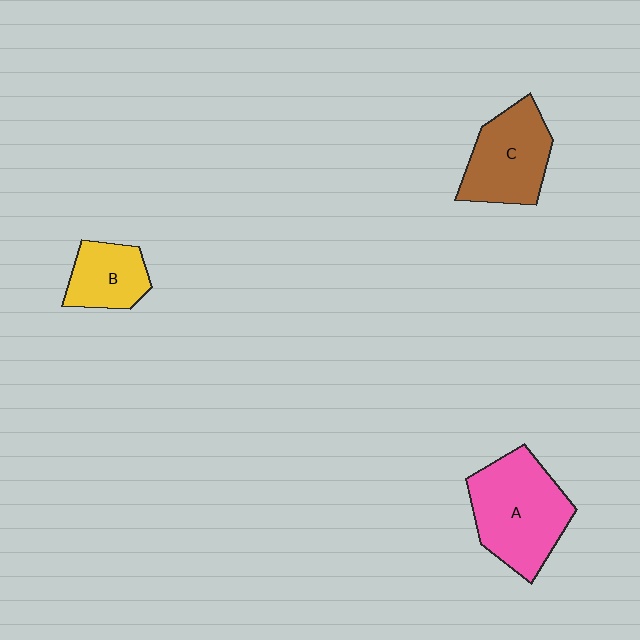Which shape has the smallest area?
Shape B (yellow).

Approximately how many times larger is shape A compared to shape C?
Approximately 1.3 times.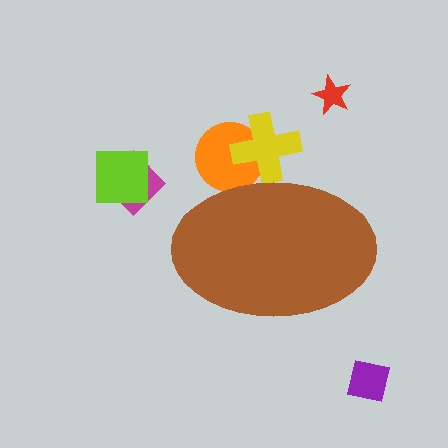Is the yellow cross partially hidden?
Yes, the yellow cross is partially hidden behind the brown ellipse.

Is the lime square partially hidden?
No, the lime square is fully visible.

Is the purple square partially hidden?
No, the purple square is fully visible.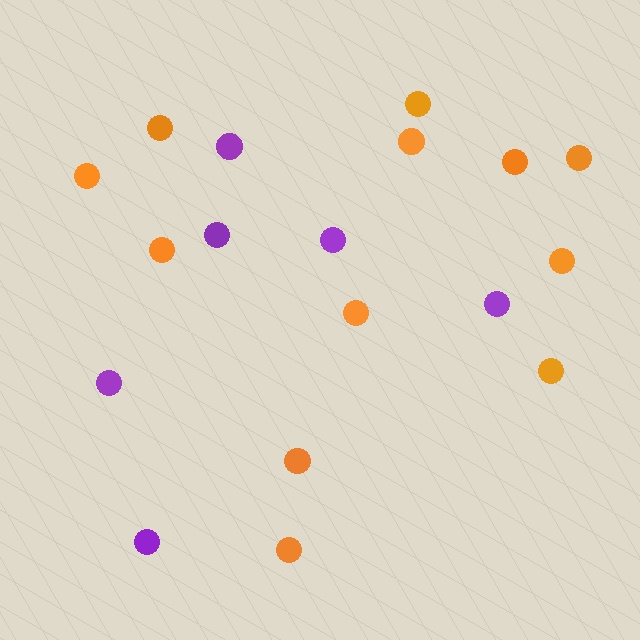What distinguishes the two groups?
There are 2 groups: one group of orange circles (12) and one group of purple circles (6).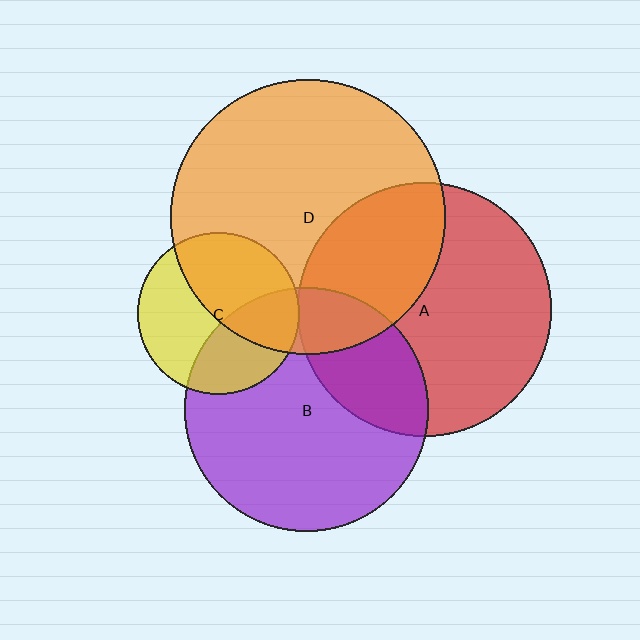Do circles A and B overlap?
Yes.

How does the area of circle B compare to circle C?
Approximately 2.3 times.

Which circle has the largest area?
Circle D (orange).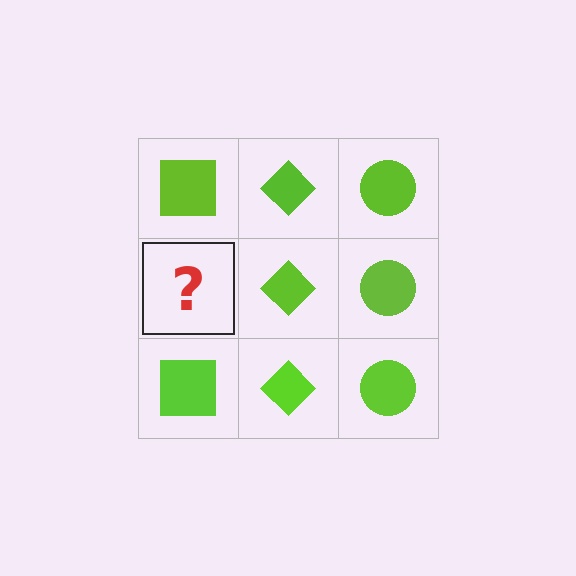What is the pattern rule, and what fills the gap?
The rule is that each column has a consistent shape. The gap should be filled with a lime square.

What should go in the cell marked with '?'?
The missing cell should contain a lime square.